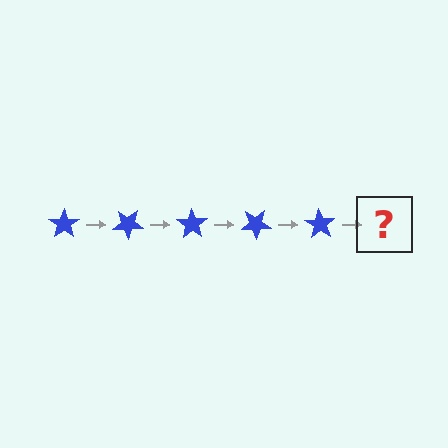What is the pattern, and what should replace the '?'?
The pattern is that the star rotates 35 degrees each step. The '?' should be a blue star rotated 175 degrees.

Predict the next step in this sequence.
The next step is a blue star rotated 175 degrees.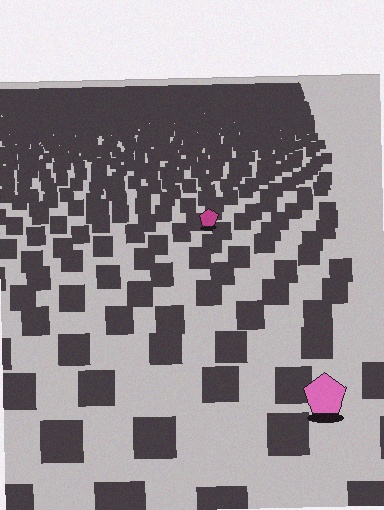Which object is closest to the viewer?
The pink pentagon is closest. The texture marks near it are larger and more spread out.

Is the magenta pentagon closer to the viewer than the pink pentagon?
No. The pink pentagon is closer — you can tell from the texture gradient: the ground texture is coarser near it.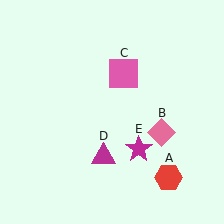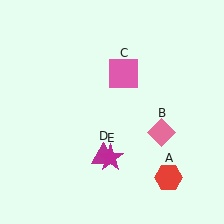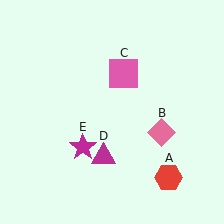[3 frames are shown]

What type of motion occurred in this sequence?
The magenta star (object E) rotated clockwise around the center of the scene.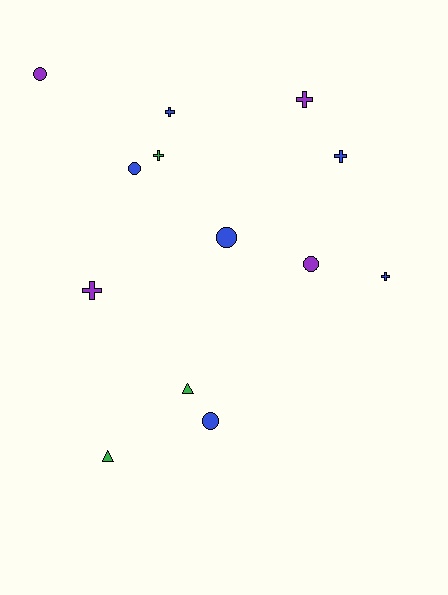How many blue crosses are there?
There are 3 blue crosses.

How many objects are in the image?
There are 13 objects.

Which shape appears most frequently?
Cross, with 6 objects.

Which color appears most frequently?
Blue, with 6 objects.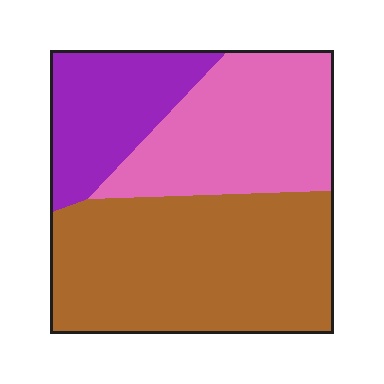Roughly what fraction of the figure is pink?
Pink covers 31% of the figure.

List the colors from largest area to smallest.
From largest to smallest: brown, pink, purple.